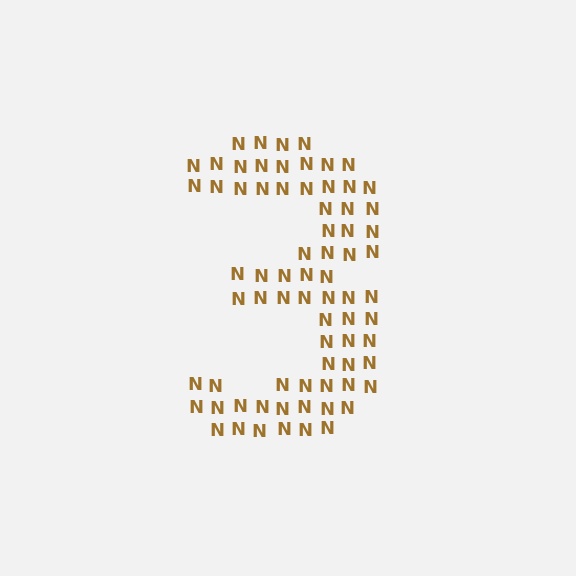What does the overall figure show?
The overall figure shows the digit 3.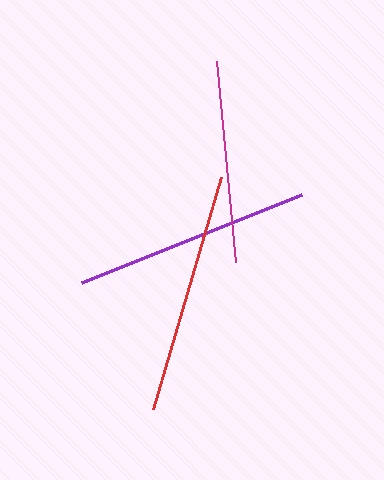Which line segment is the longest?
The red line is the longest at approximately 242 pixels.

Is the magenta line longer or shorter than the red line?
The red line is longer than the magenta line.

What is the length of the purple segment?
The purple segment is approximately 237 pixels long.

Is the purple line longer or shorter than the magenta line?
The purple line is longer than the magenta line.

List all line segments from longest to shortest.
From longest to shortest: red, purple, magenta.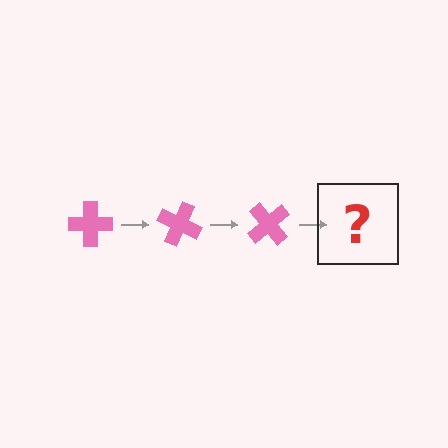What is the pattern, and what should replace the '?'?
The pattern is that the cross rotates 25 degrees each step. The '?' should be a pink cross rotated 75 degrees.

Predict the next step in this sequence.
The next step is a pink cross rotated 75 degrees.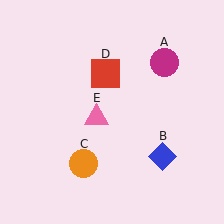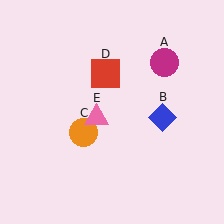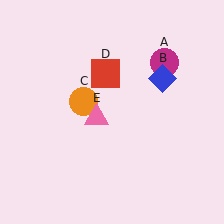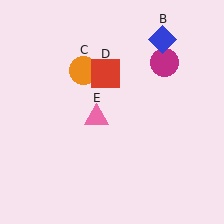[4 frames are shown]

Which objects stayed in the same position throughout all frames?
Magenta circle (object A) and red square (object D) and pink triangle (object E) remained stationary.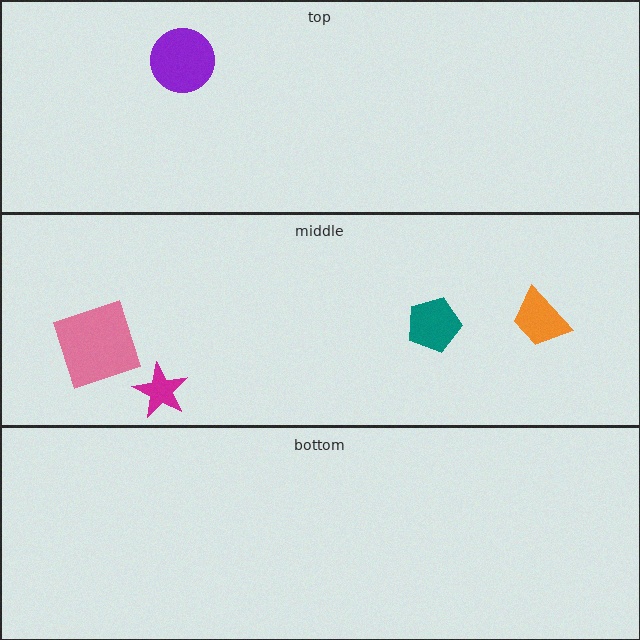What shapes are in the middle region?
The pink square, the orange trapezoid, the teal pentagon, the magenta star.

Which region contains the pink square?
The middle region.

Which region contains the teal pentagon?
The middle region.